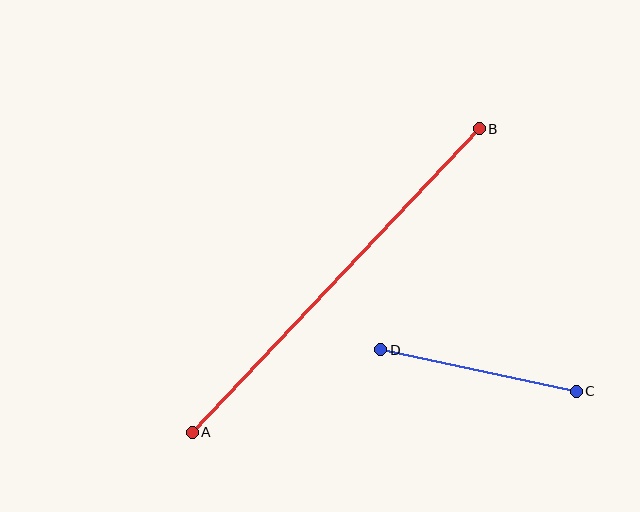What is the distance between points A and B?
The distance is approximately 418 pixels.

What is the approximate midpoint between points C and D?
The midpoint is at approximately (479, 370) pixels.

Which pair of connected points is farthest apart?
Points A and B are farthest apart.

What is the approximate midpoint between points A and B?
The midpoint is at approximately (336, 281) pixels.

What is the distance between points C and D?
The distance is approximately 200 pixels.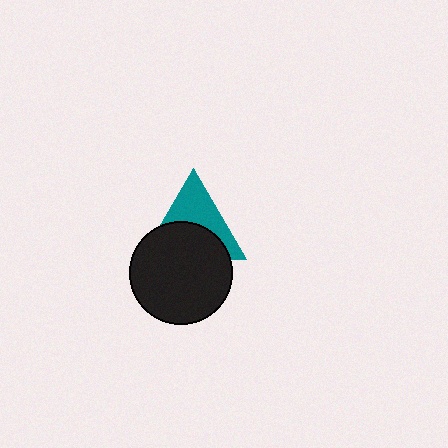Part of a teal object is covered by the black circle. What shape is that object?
It is a triangle.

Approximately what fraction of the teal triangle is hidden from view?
Roughly 52% of the teal triangle is hidden behind the black circle.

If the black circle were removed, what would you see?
You would see the complete teal triangle.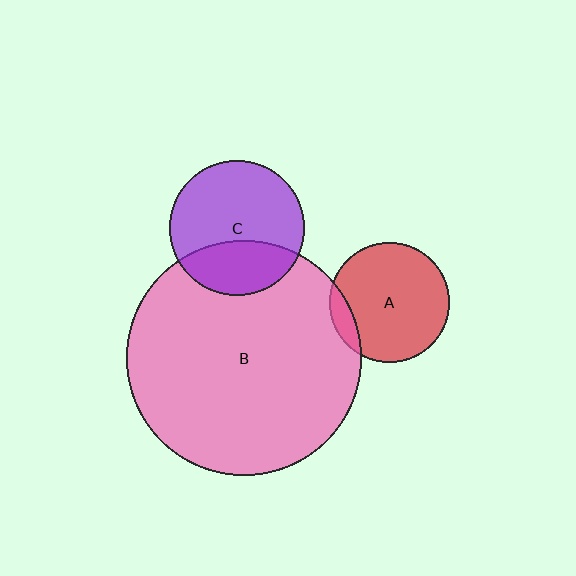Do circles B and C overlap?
Yes.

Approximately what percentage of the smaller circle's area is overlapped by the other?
Approximately 35%.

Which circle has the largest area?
Circle B (pink).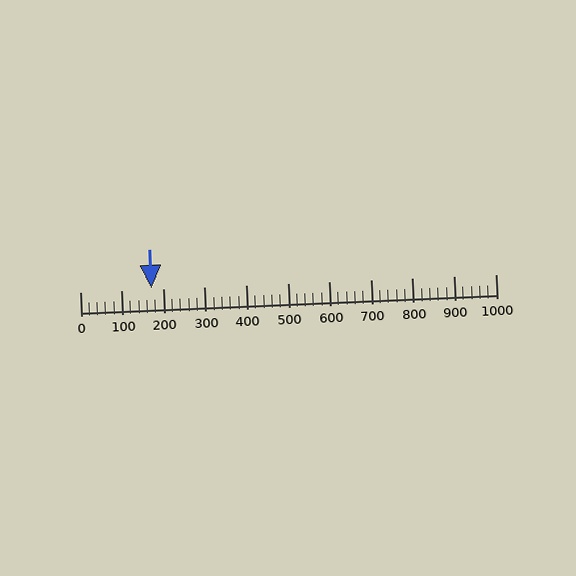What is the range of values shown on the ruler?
The ruler shows values from 0 to 1000.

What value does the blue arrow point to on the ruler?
The blue arrow points to approximately 173.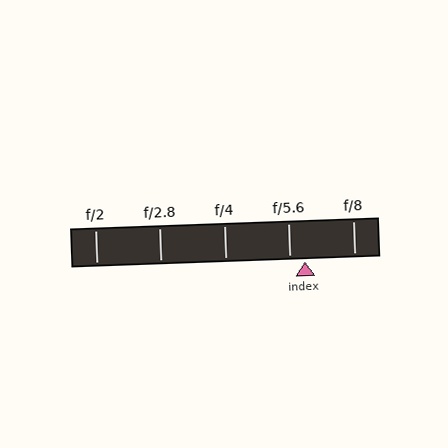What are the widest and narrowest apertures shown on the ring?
The widest aperture shown is f/2 and the narrowest is f/8.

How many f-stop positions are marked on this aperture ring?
There are 5 f-stop positions marked.